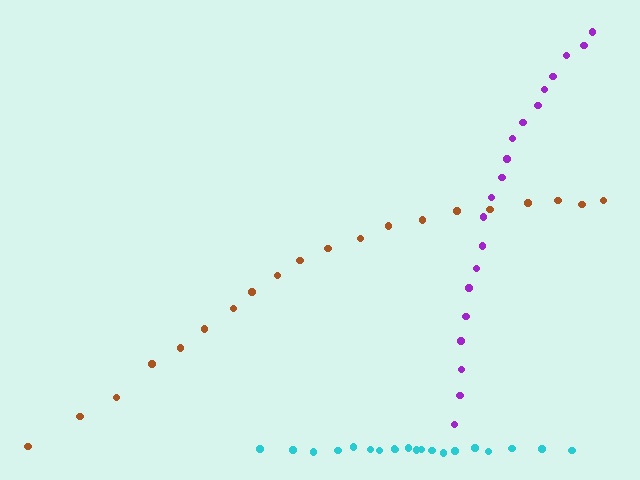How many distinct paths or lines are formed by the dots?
There are 3 distinct paths.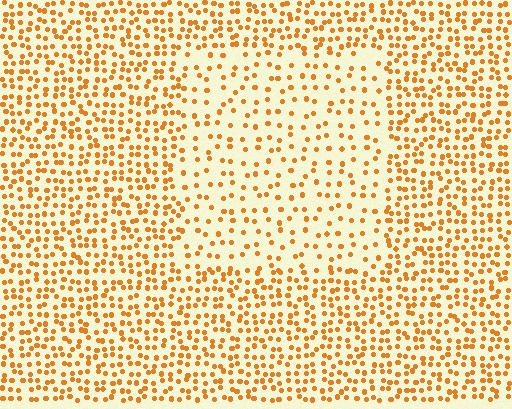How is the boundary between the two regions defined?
The boundary is defined by a change in element density (approximately 2.0x ratio). All elements are the same color, size, and shape.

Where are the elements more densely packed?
The elements are more densely packed outside the rectangle boundary.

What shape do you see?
I see a rectangle.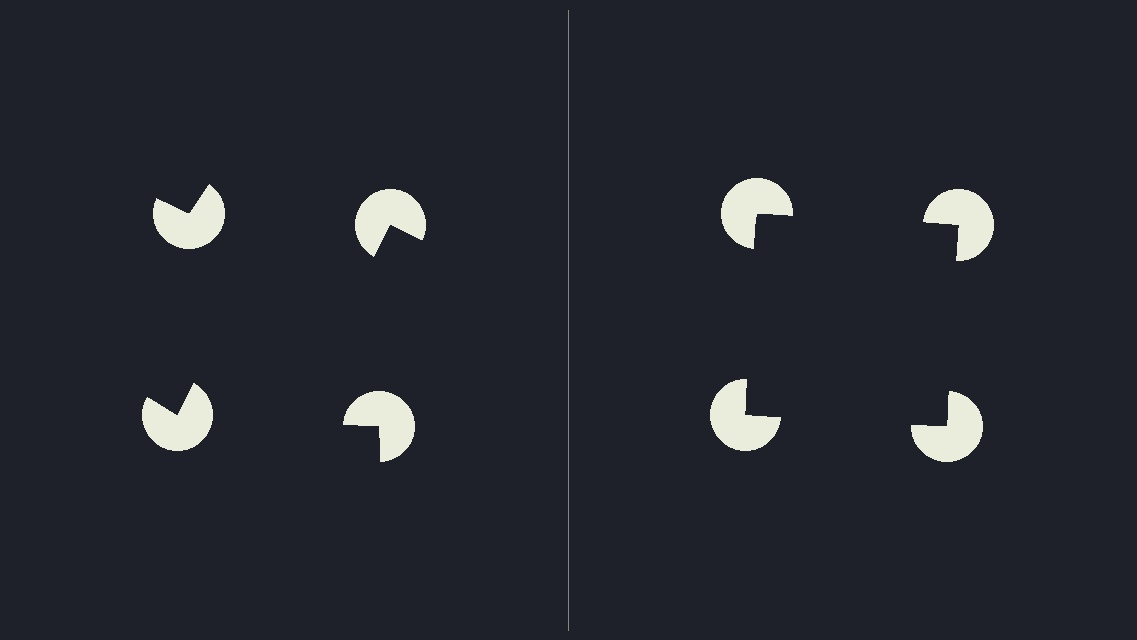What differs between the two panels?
The pac-man discs are positioned identically on both sides; only the wedge orientations differ. On the right they align to a square; on the left they are misaligned.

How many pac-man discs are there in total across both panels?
8 — 4 on each side.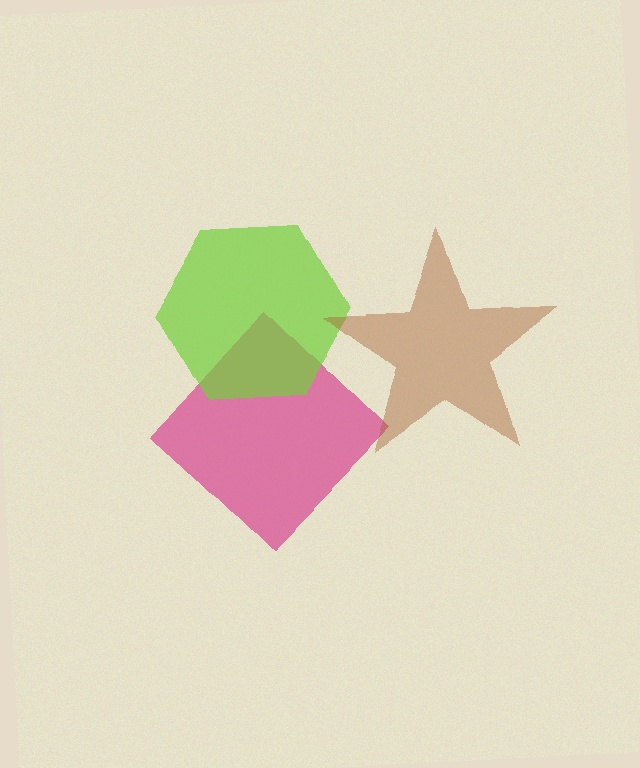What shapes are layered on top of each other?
The layered shapes are: a magenta diamond, a lime hexagon, a brown star.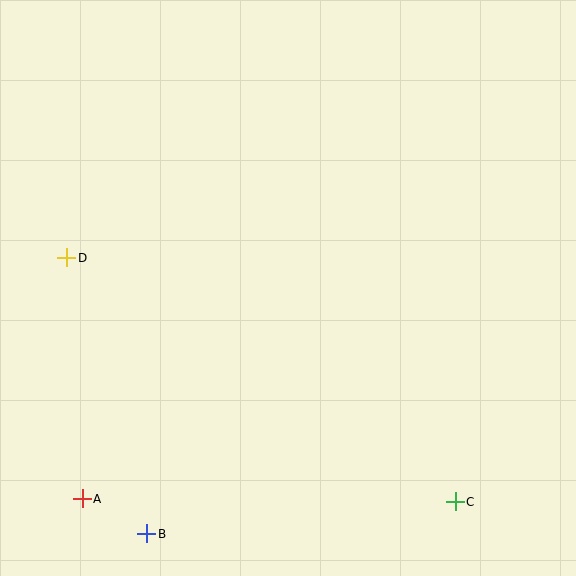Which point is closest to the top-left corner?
Point D is closest to the top-left corner.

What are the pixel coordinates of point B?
Point B is at (147, 534).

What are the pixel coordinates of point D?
Point D is at (67, 258).